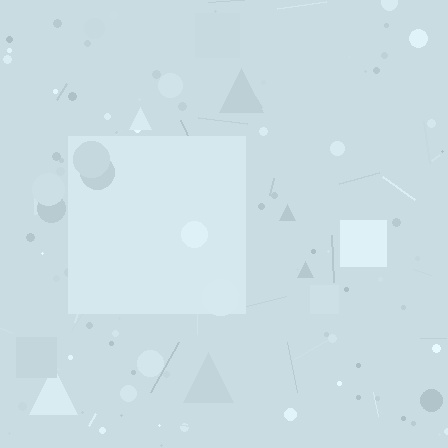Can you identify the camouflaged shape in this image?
The camouflaged shape is a square.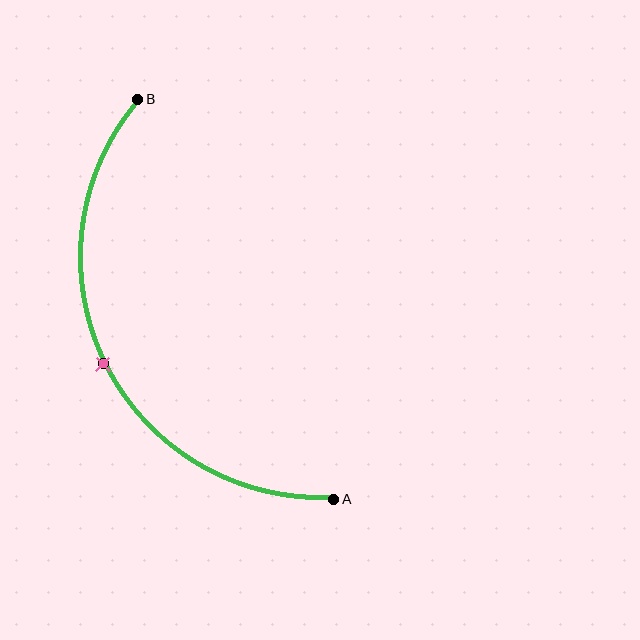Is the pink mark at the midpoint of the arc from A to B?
Yes. The pink mark lies on the arc at equal arc-length from both A and B — it is the arc midpoint.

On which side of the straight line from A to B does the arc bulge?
The arc bulges to the left of the straight line connecting A and B.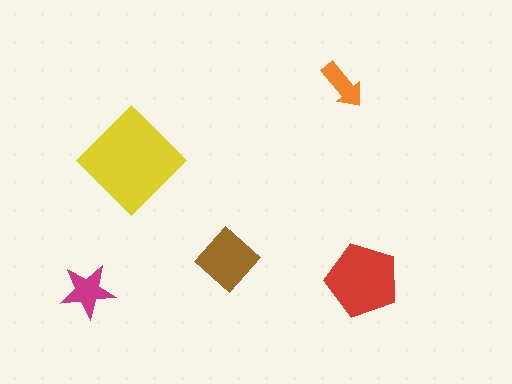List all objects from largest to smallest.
The yellow diamond, the red pentagon, the brown diamond, the magenta star, the orange arrow.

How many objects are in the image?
There are 5 objects in the image.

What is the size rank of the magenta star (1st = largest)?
4th.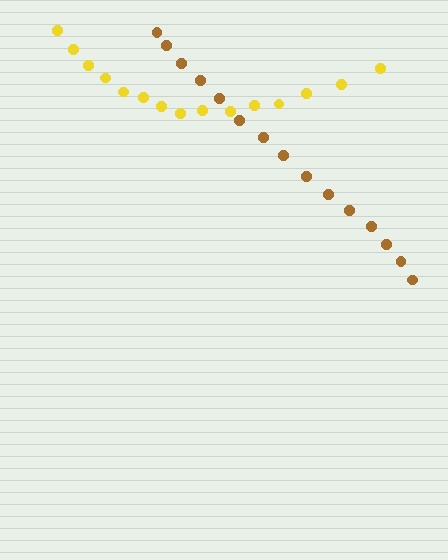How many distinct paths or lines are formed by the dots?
There are 2 distinct paths.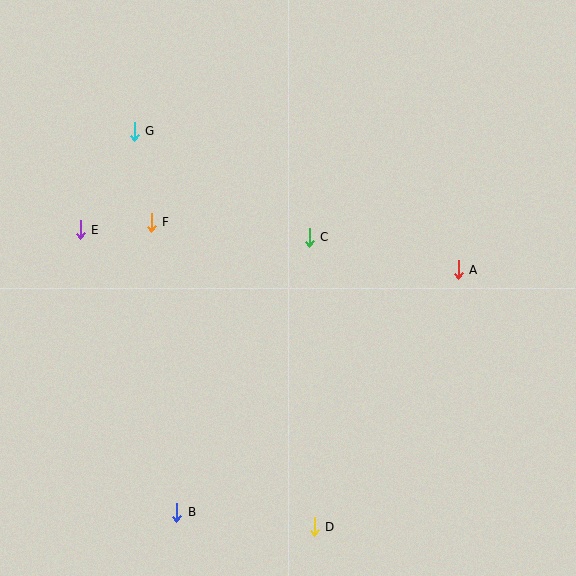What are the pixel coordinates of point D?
Point D is at (314, 527).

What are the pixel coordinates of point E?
Point E is at (80, 230).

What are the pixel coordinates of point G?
Point G is at (134, 131).